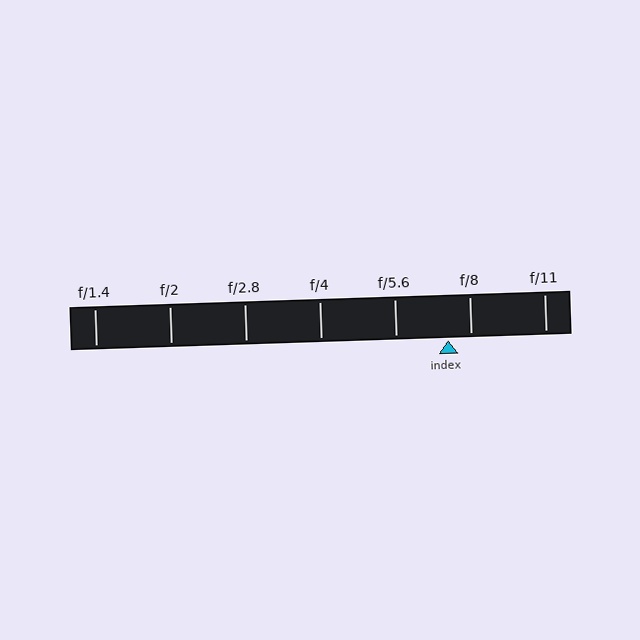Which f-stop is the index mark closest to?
The index mark is closest to f/8.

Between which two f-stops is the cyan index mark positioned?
The index mark is between f/5.6 and f/8.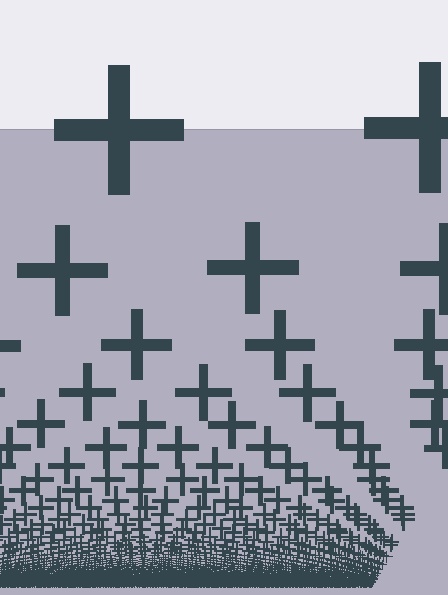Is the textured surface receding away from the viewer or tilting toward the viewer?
The surface appears to tilt toward the viewer. Texture elements get larger and sparser toward the top.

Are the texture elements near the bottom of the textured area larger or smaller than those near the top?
Smaller. The gradient is inverted — elements near the bottom are smaller and denser.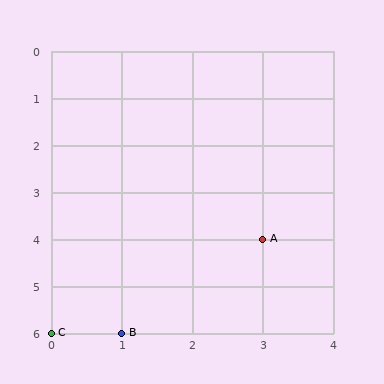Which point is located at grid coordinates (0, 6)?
Point C is at (0, 6).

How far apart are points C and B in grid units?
Points C and B are 1 column apart.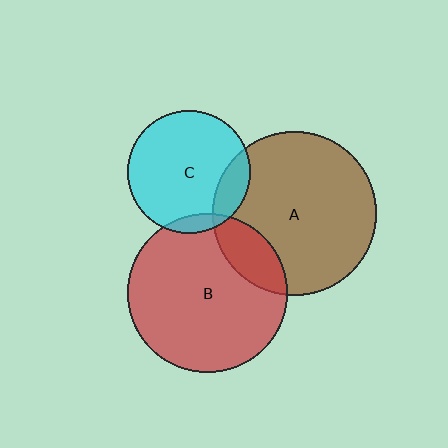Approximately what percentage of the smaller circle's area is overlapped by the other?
Approximately 15%.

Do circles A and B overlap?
Yes.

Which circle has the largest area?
Circle A (brown).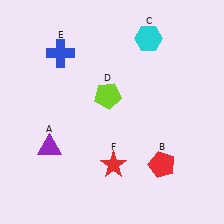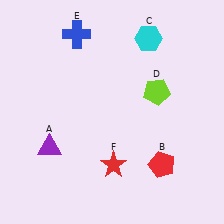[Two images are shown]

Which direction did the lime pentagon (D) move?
The lime pentagon (D) moved right.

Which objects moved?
The objects that moved are: the lime pentagon (D), the blue cross (E).